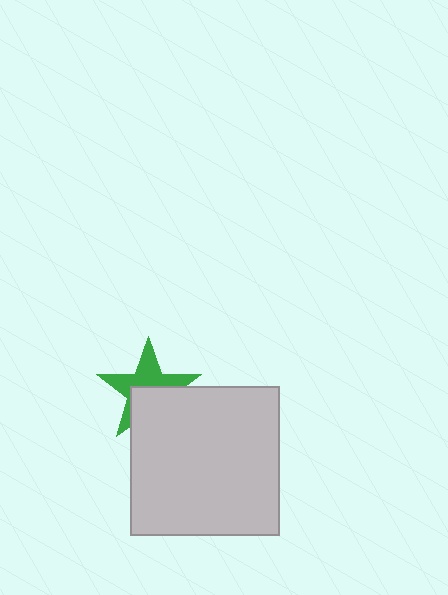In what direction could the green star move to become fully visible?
The green star could move up. That would shift it out from behind the light gray square entirely.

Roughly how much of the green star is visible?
About half of it is visible (roughly 54%).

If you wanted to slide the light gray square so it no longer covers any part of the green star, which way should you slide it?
Slide it down — that is the most direct way to separate the two shapes.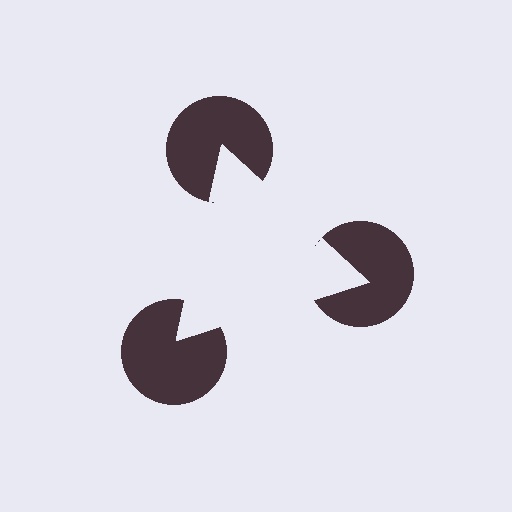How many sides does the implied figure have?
3 sides.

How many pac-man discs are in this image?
There are 3 — one at each vertex of the illusory triangle.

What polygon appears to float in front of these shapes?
An illusory triangle — its edges are inferred from the aligned wedge cuts in the pac-man discs, not physically drawn.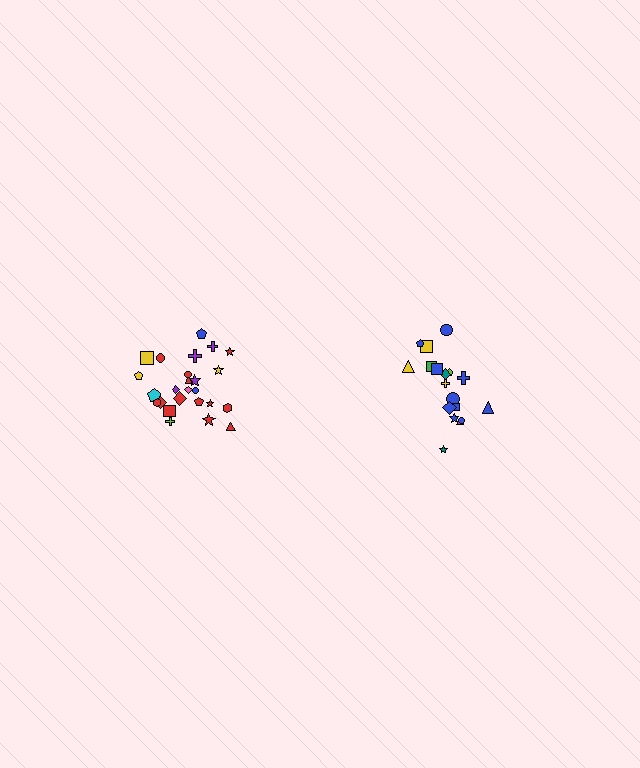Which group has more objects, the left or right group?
The left group.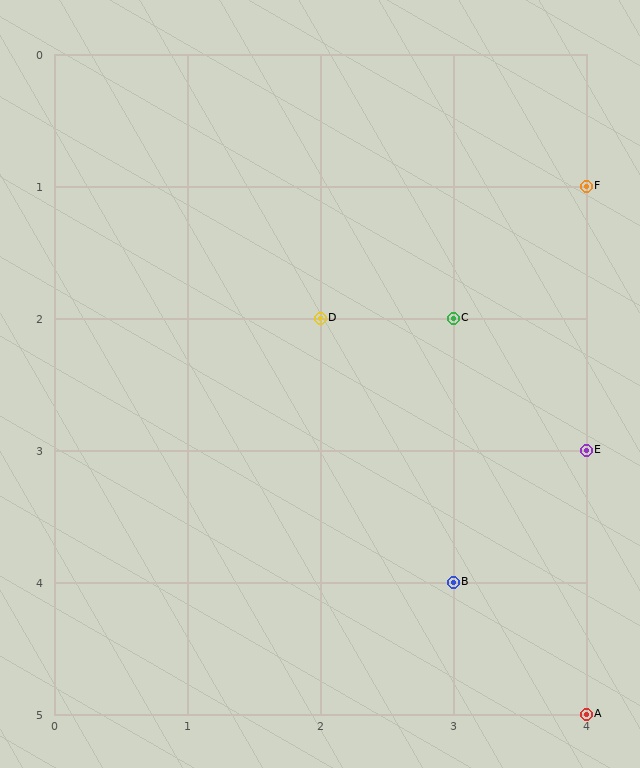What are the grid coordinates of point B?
Point B is at grid coordinates (3, 4).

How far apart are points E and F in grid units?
Points E and F are 2 rows apart.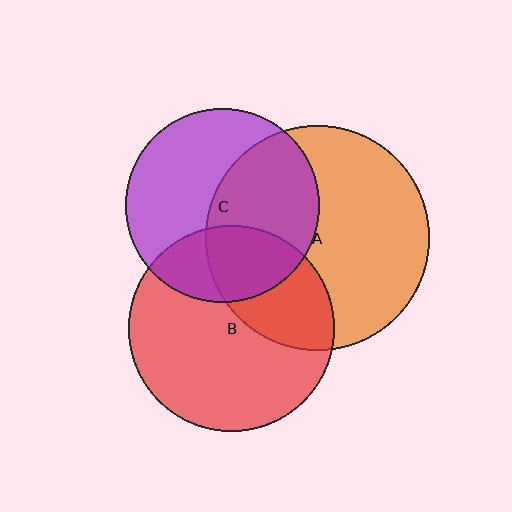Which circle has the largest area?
Circle A (orange).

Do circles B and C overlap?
Yes.